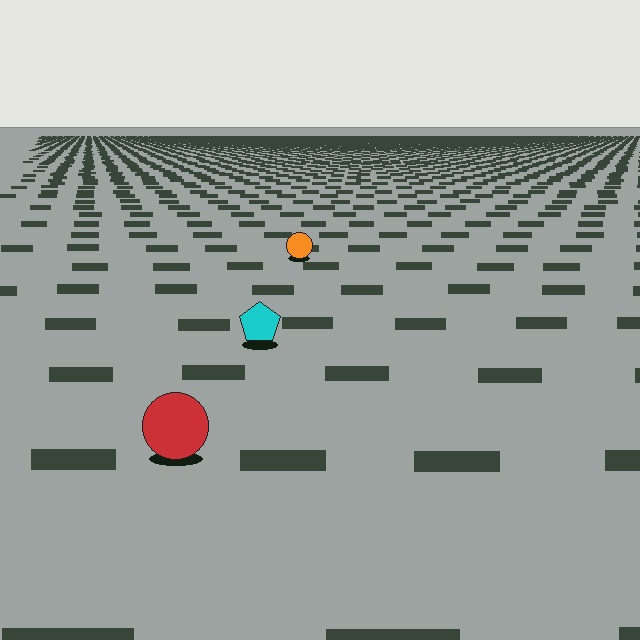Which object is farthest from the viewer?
The orange circle is farthest from the viewer. It appears smaller and the ground texture around it is denser.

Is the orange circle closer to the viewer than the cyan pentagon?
No. The cyan pentagon is closer — you can tell from the texture gradient: the ground texture is coarser near it.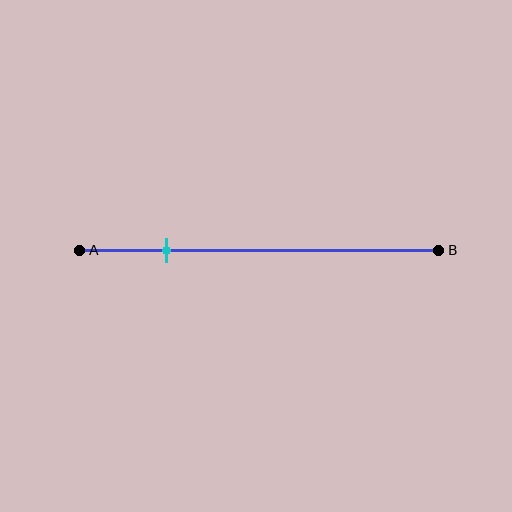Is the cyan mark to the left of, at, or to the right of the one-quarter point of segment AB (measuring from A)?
The cyan mark is approximately at the one-quarter point of segment AB.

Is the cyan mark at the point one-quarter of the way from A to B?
Yes, the mark is approximately at the one-quarter point.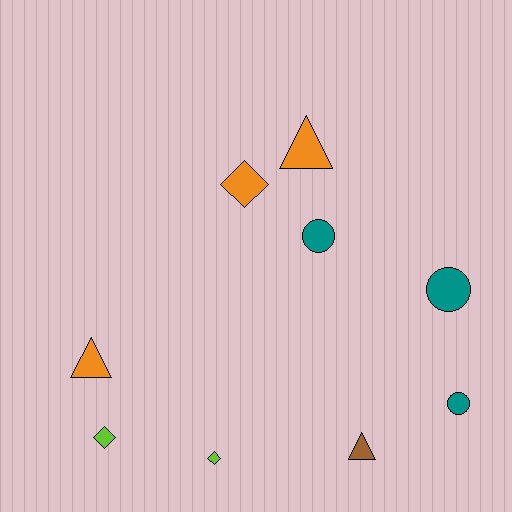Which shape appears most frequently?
Triangle, with 3 objects.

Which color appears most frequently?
Orange, with 3 objects.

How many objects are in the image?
There are 9 objects.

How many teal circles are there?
There are 3 teal circles.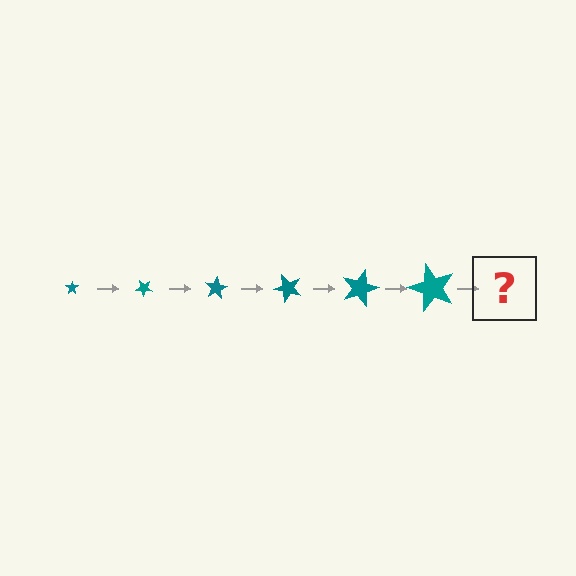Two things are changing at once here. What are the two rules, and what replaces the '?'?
The two rules are that the star grows larger each step and it rotates 40 degrees each step. The '?' should be a star, larger than the previous one and rotated 240 degrees from the start.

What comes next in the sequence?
The next element should be a star, larger than the previous one and rotated 240 degrees from the start.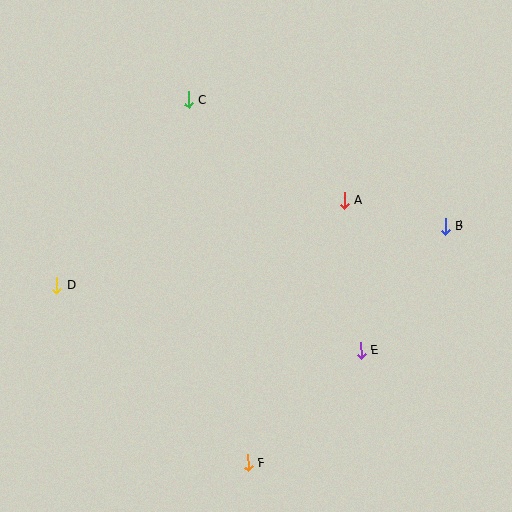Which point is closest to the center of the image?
Point A at (344, 200) is closest to the center.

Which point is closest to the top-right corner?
Point B is closest to the top-right corner.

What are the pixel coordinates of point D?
Point D is at (57, 286).